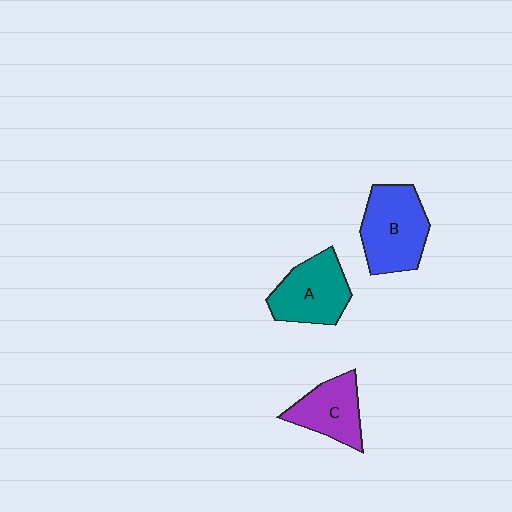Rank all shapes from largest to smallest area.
From largest to smallest: B (blue), A (teal), C (purple).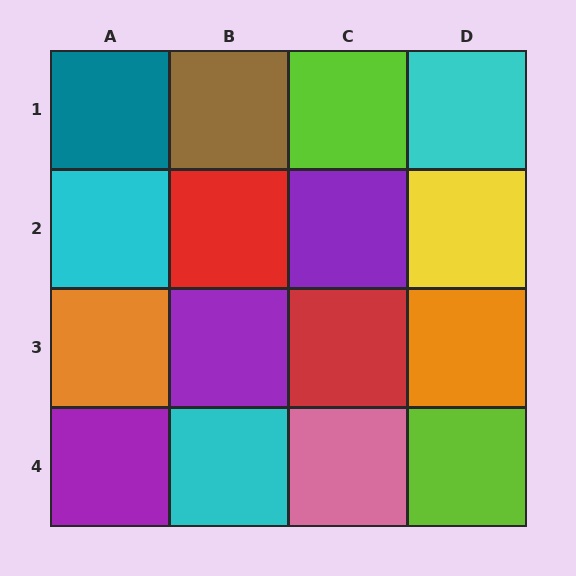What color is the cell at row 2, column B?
Red.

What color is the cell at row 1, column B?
Brown.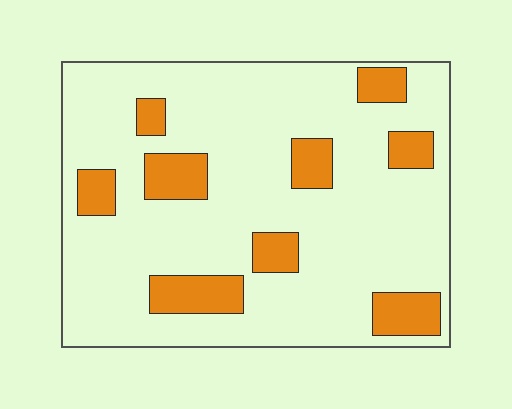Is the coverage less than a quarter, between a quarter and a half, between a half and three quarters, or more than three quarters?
Less than a quarter.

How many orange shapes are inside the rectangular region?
9.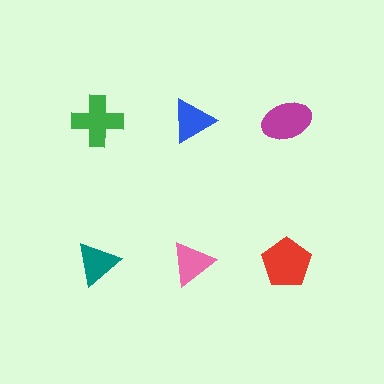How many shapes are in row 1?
3 shapes.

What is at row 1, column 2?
A blue triangle.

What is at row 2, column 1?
A teal triangle.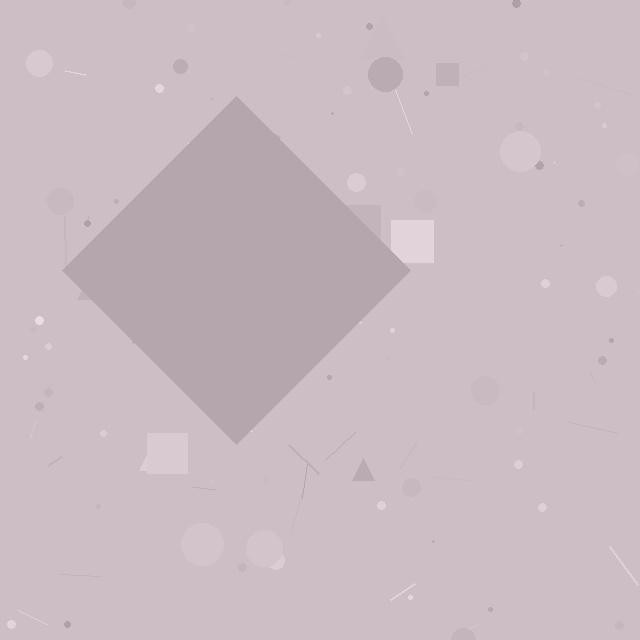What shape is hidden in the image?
A diamond is hidden in the image.